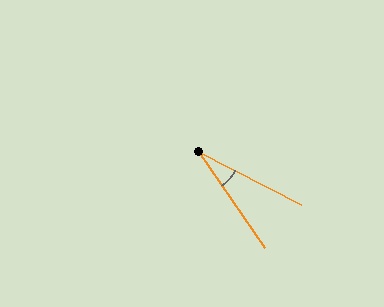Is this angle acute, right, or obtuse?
It is acute.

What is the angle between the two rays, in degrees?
Approximately 29 degrees.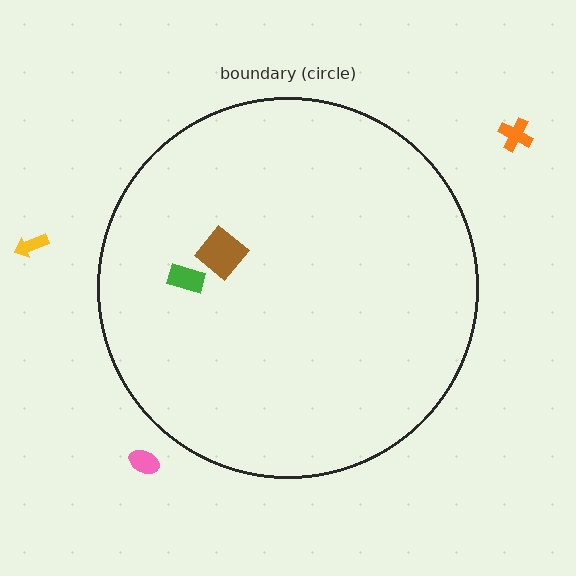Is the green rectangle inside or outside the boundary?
Inside.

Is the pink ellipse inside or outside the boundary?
Outside.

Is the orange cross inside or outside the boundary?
Outside.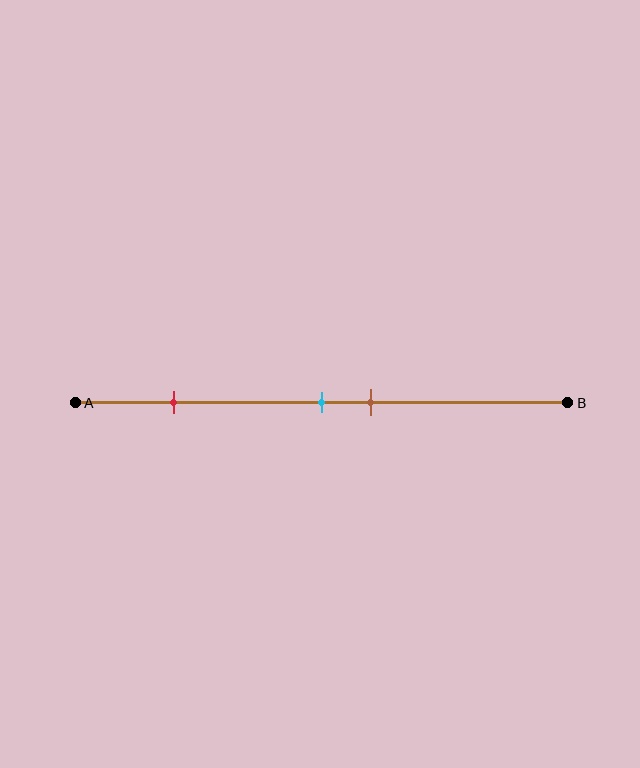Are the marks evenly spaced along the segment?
No, the marks are not evenly spaced.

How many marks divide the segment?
There are 3 marks dividing the segment.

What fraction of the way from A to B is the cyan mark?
The cyan mark is approximately 50% (0.5) of the way from A to B.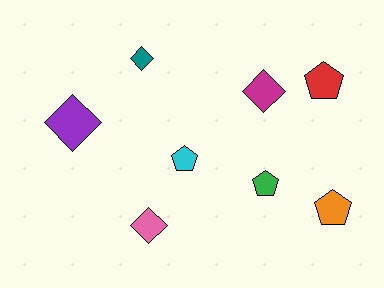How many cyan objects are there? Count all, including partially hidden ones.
There is 1 cyan object.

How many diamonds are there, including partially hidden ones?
There are 4 diamonds.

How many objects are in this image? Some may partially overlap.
There are 8 objects.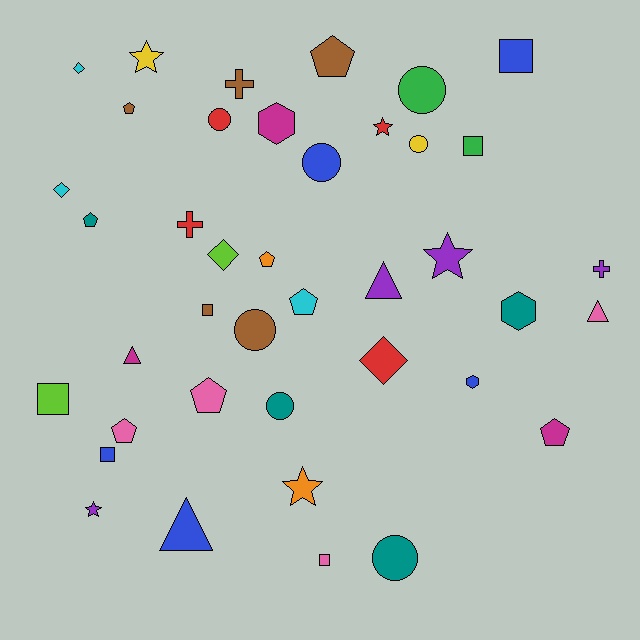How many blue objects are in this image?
There are 5 blue objects.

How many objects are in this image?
There are 40 objects.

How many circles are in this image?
There are 7 circles.